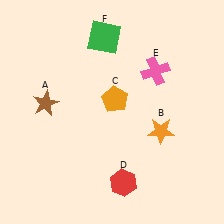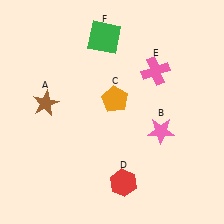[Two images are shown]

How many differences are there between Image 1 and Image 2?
There is 1 difference between the two images.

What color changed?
The star (B) changed from orange in Image 1 to pink in Image 2.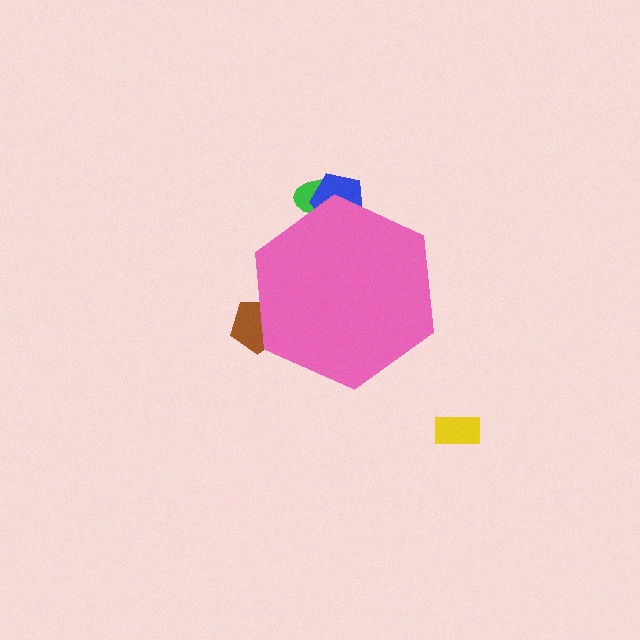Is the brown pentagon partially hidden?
Yes, the brown pentagon is partially hidden behind the pink hexagon.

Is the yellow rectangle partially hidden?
No, the yellow rectangle is fully visible.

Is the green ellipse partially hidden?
Yes, the green ellipse is partially hidden behind the pink hexagon.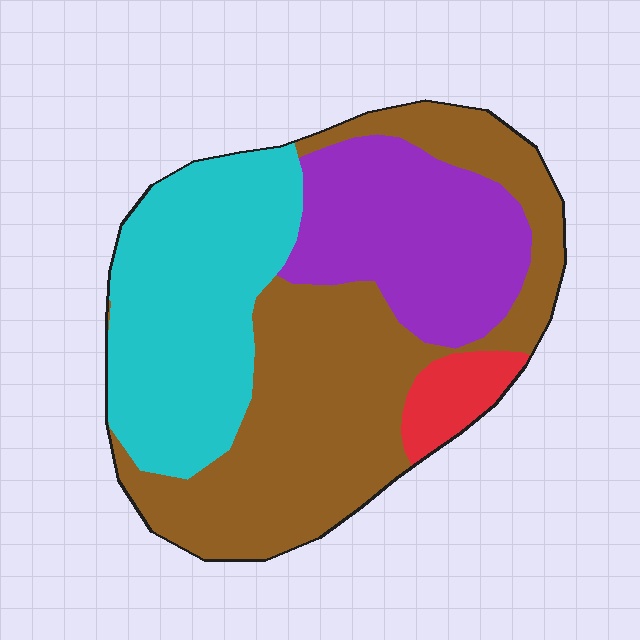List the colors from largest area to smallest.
From largest to smallest: brown, cyan, purple, red.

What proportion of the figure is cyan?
Cyan takes up about one third (1/3) of the figure.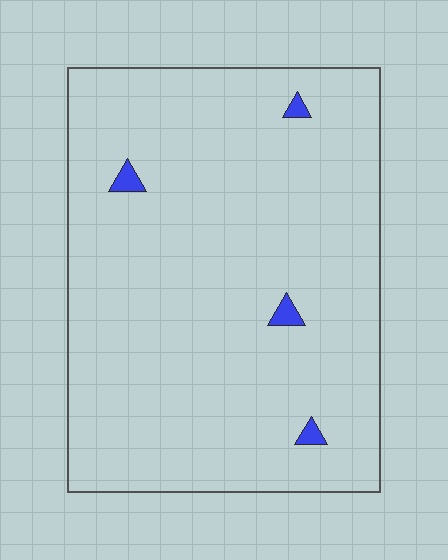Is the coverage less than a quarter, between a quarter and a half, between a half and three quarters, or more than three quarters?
Less than a quarter.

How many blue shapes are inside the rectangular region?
4.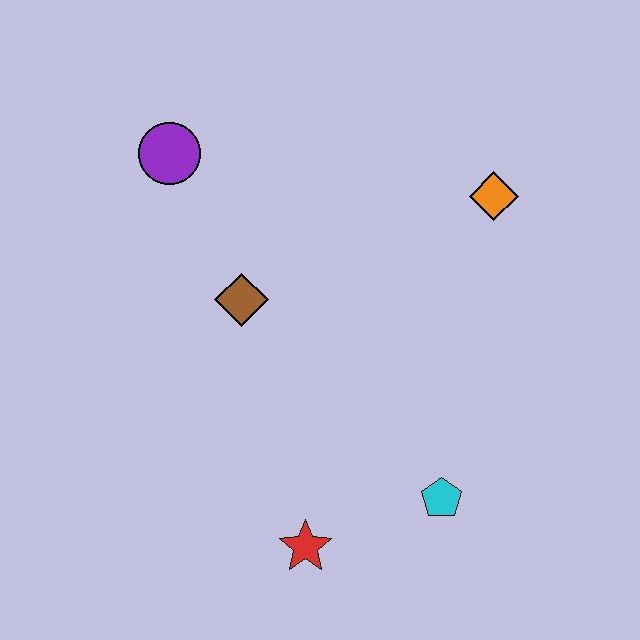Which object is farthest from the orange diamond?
The red star is farthest from the orange diamond.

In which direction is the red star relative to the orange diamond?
The red star is below the orange diamond.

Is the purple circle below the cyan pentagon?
No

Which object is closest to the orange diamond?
The brown diamond is closest to the orange diamond.